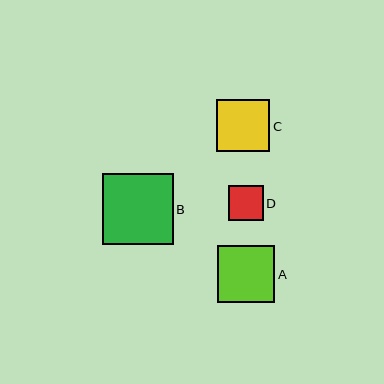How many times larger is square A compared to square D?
Square A is approximately 1.6 times the size of square D.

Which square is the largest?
Square B is the largest with a size of approximately 71 pixels.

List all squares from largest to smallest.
From largest to smallest: B, A, C, D.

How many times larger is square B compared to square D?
Square B is approximately 2.1 times the size of square D.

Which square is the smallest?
Square D is the smallest with a size of approximately 34 pixels.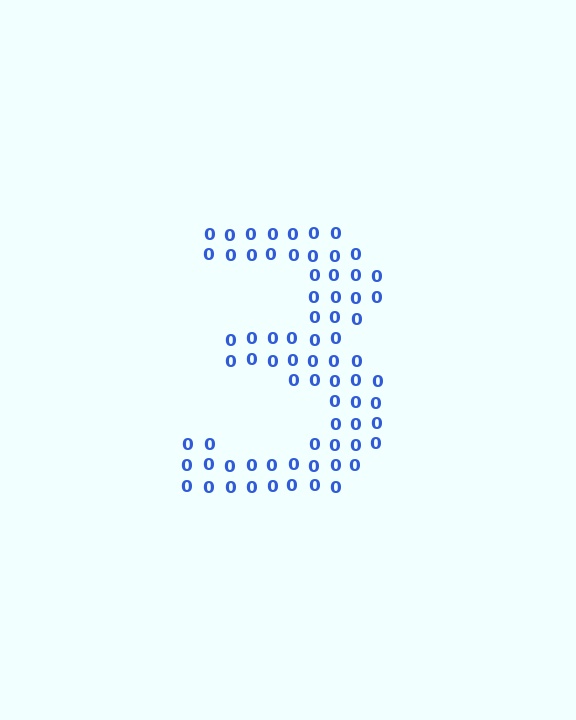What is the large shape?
The large shape is the digit 3.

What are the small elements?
The small elements are digit 0's.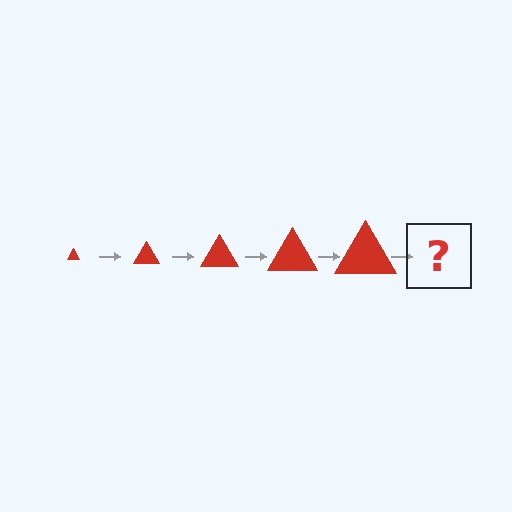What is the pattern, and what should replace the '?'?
The pattern is that the triangle gets progressively larger each step. The '?' should be a red triangle, larger than the previous one.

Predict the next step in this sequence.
The next step is a red triangle, larger than the previous one.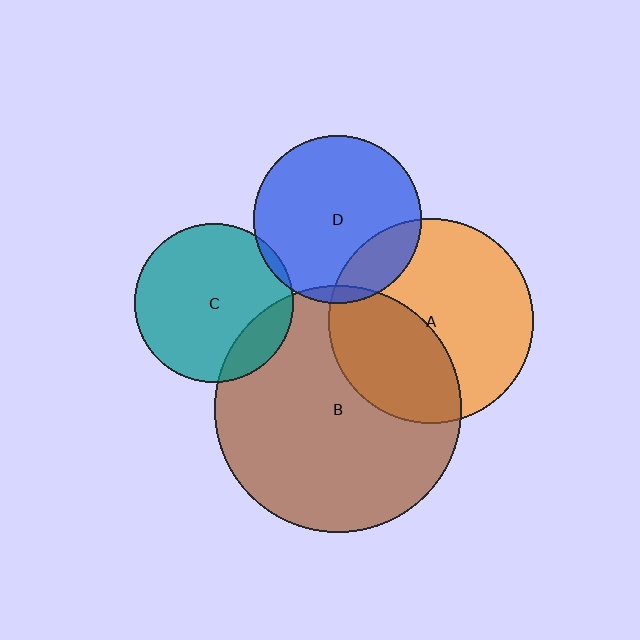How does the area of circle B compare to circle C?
Approximately 2.4 times.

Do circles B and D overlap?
Yes.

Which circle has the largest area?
Circle B (brown).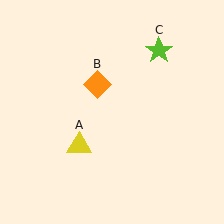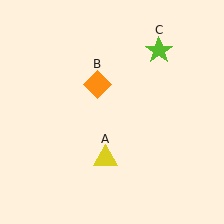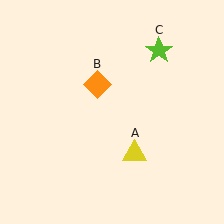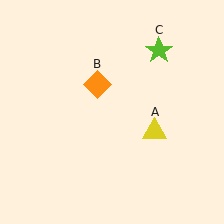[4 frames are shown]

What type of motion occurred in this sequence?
The yellow triangle (object A) rotated counterclockwise around the center of the scene.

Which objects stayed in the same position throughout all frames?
Orange diamond (object B) and lime star (object C) remained stationary.